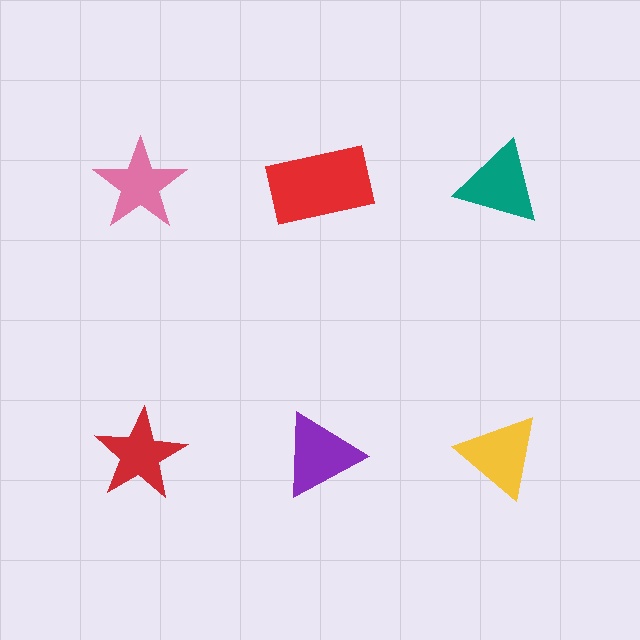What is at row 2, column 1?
A red star.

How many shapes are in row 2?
3 shapes.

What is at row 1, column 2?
A red rectangle.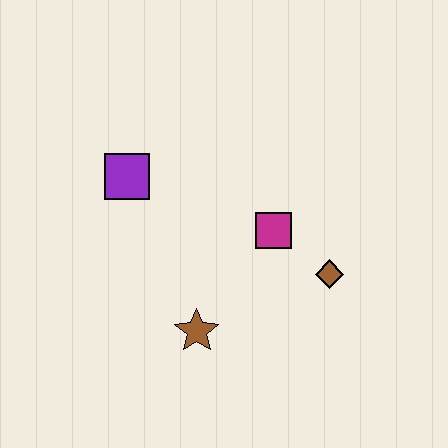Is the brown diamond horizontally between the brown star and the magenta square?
No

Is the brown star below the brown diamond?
Yes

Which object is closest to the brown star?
The magenta square is closest to the brown star.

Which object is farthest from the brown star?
The purple square is farthest from the brown star.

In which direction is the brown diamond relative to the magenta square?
The brown diamond is to the right of the magenta square.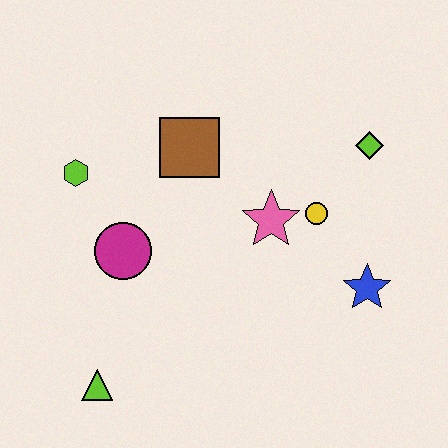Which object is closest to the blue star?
The yellow circle is closest to the blue star.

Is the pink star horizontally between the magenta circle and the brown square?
No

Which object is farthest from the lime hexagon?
The blue star is farthest from the lime hexagon.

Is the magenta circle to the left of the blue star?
Yes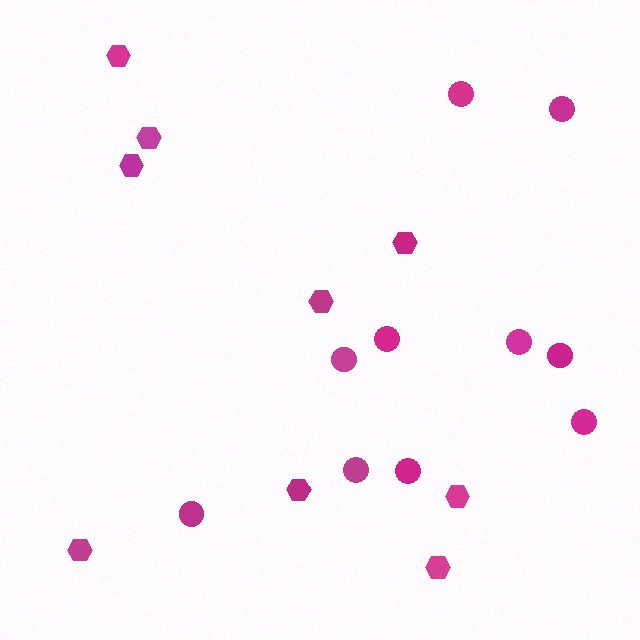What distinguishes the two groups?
There are 2 groups: one group of circles (10) and one group of hexagons (9).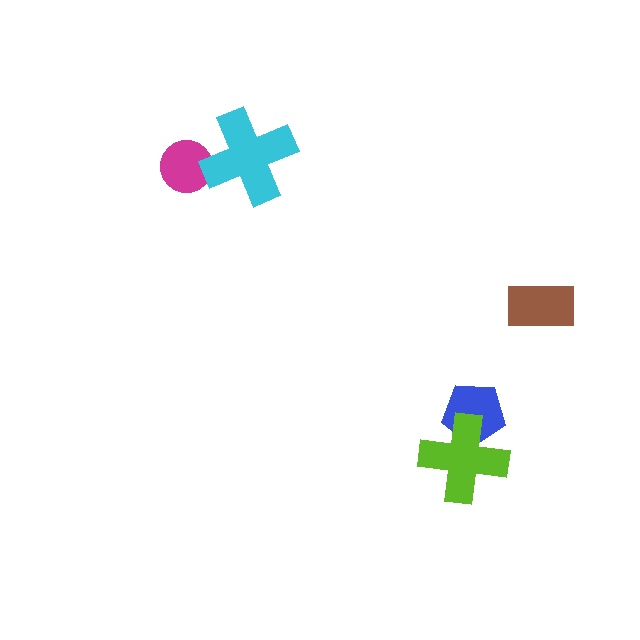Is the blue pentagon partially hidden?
Yes, it is partially covered by another shape.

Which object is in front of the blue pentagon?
The lime cross is in front of the blue pentagon.